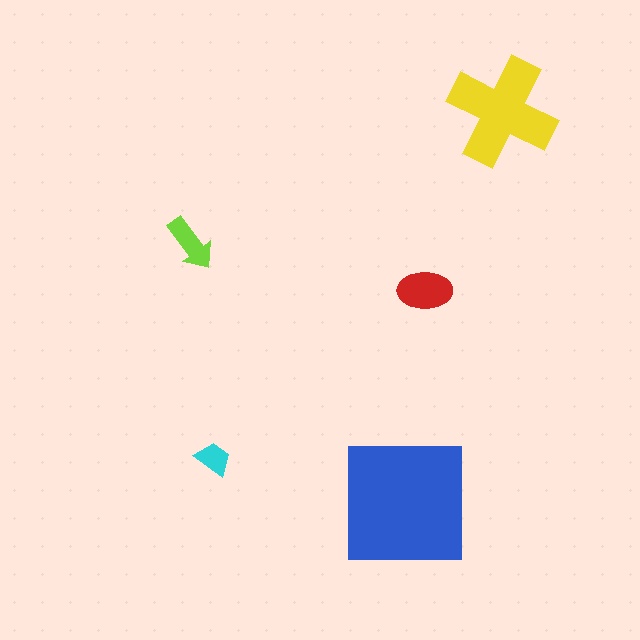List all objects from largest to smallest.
The blue square, the yellow cross, the red ellipse, the lime arrow, the cyan trapezoid.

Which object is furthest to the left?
The lime arrow is leftmost.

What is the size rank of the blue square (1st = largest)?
1st.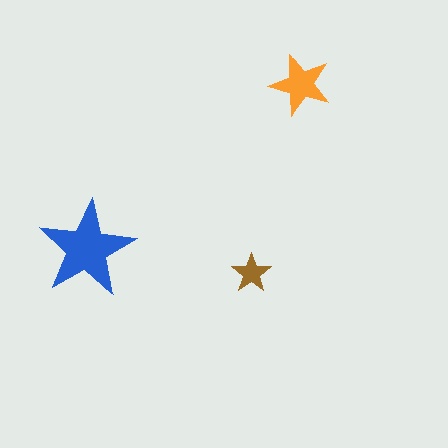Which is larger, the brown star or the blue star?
The blue one.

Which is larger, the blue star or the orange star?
The blue one.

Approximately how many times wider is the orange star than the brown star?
About 1.5 times wider.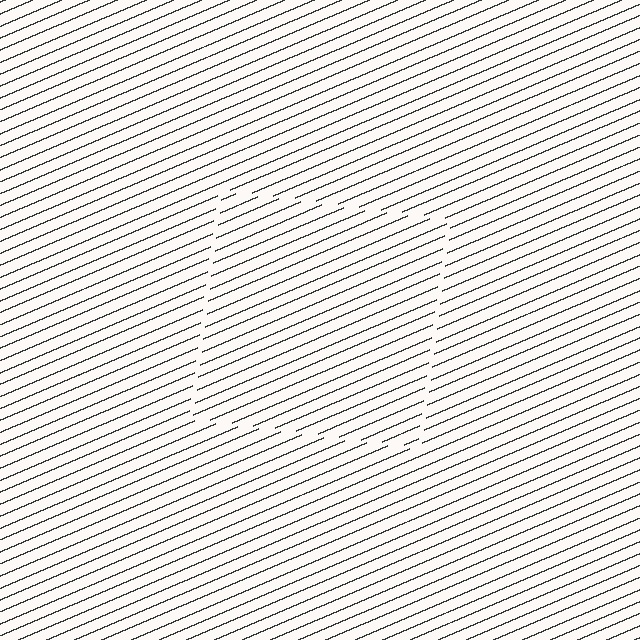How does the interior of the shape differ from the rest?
The interior of the shape contains the same grating, shifted by half a period — the contour is defined by the phase discontinuity where line-ends from the inner and outer gratings abut.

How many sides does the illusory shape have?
4 sides — the line-ends trace a square.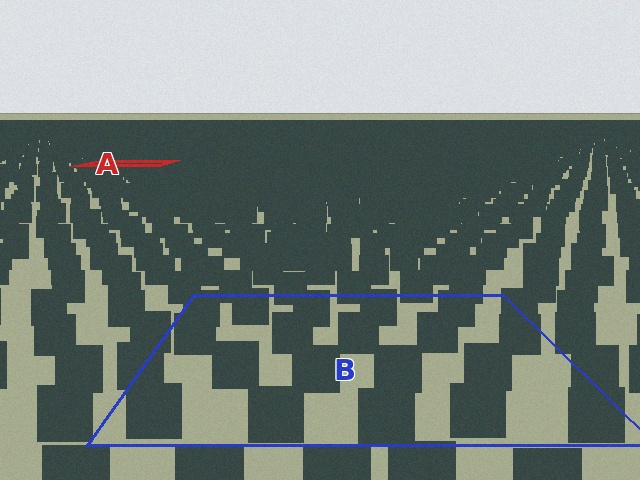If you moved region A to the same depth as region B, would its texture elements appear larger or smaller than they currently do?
They would appear larger. At a closer depth, the same texture elements are projected at a bigger on-screen size.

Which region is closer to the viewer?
Region B is closer. The texture elements there are larger and more spread out.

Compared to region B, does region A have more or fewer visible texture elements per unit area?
Region A has more texture elements per unit area — they are packed more densely because it is farther away.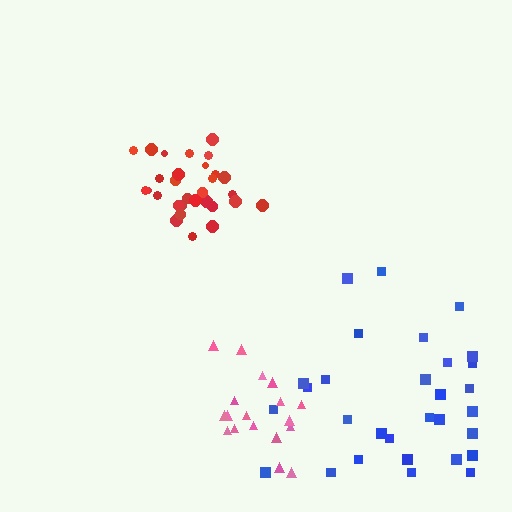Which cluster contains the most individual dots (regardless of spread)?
Blue (31).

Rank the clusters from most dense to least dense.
red, pink, blue.